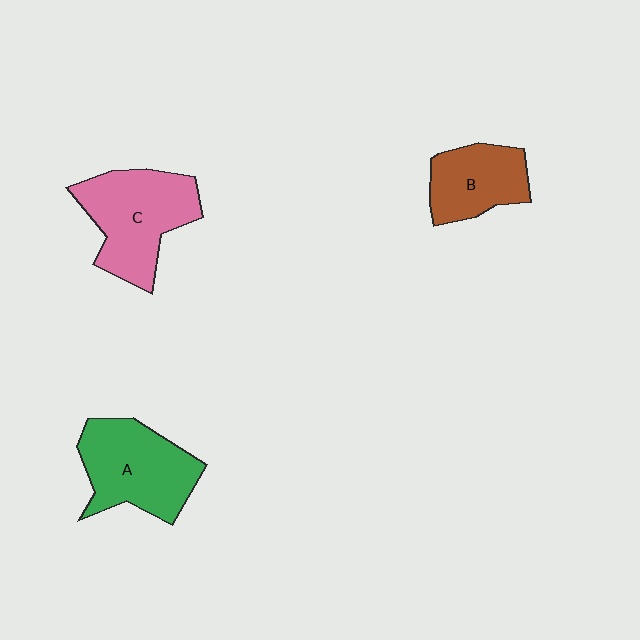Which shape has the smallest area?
Shape B (brown).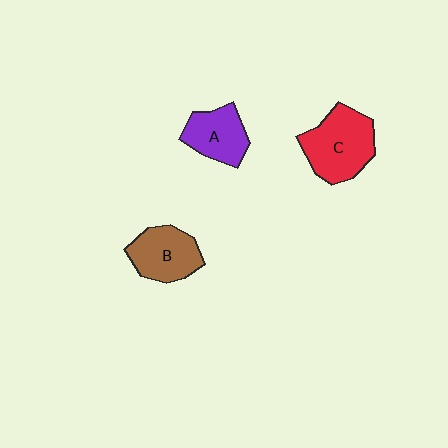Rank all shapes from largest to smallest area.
From largest to smallest: C (red), B (brown), A (purple).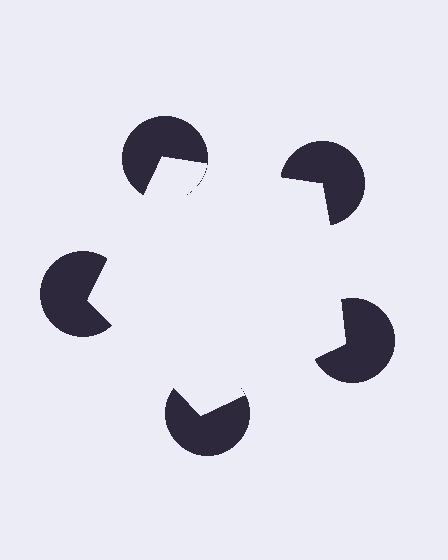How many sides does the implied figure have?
5 sides.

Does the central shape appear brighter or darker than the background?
It typically appears slightly brighter than the background, even though no actual brightness change is drawn.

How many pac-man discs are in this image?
There are 5 — one at each vertex of the illusory pentagon.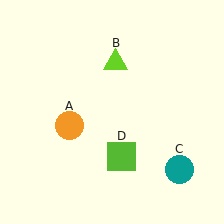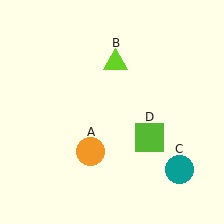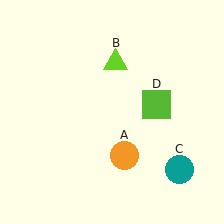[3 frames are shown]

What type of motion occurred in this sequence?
The orange circle (object A), lime square (object D) rotated counterclockwise around the center of the scene.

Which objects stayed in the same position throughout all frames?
Lime triangle (object B) and teal circle (object C) remained stationary.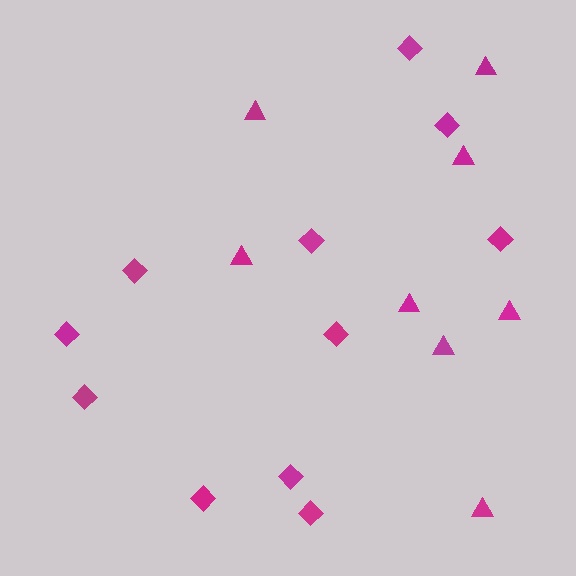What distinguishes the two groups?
There are 2 groups: one group of triangles (8) and one group of diamonds (11).